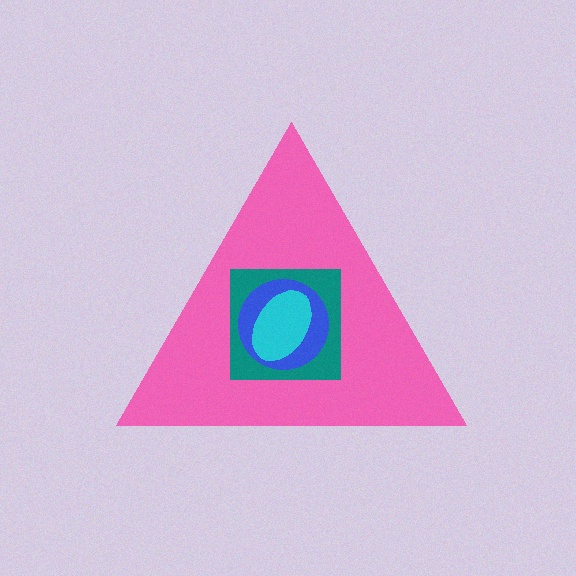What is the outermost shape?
The pink triangle.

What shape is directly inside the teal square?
The blue circle.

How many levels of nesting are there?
4.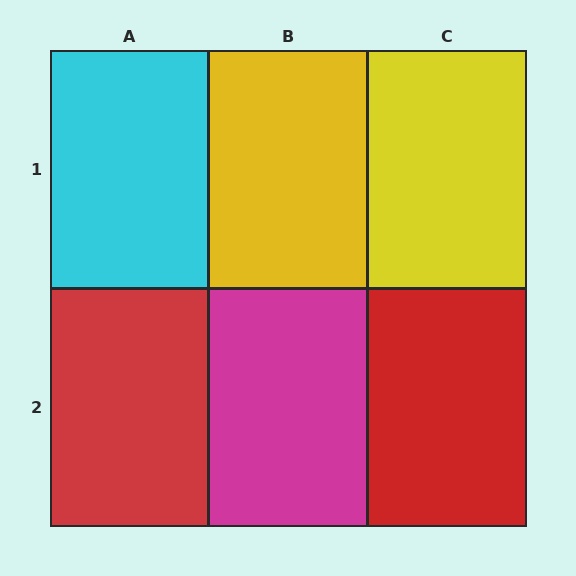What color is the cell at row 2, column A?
Red.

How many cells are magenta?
1 cell is magenta.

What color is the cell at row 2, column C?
Red.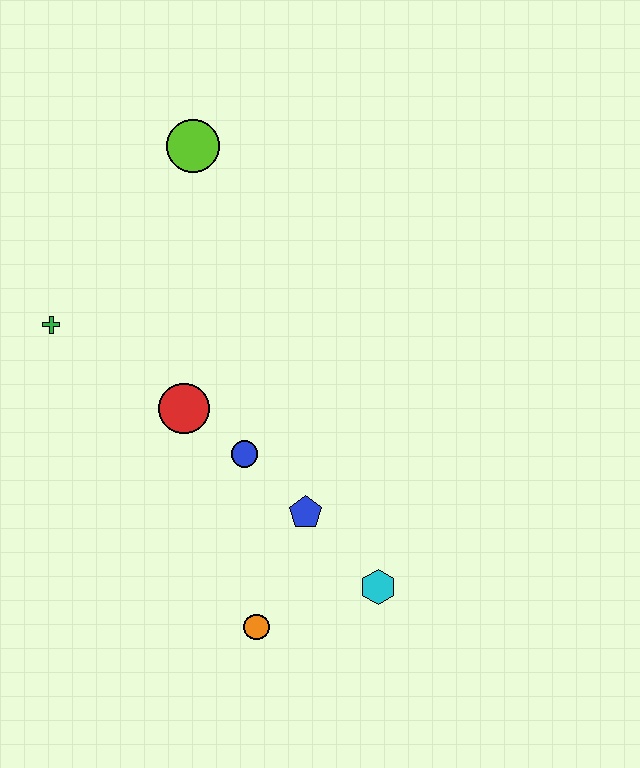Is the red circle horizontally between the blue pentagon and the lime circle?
No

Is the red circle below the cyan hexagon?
No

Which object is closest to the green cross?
The red circle is closest to the green cross.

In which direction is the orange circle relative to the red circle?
The orange circle is below the red circle.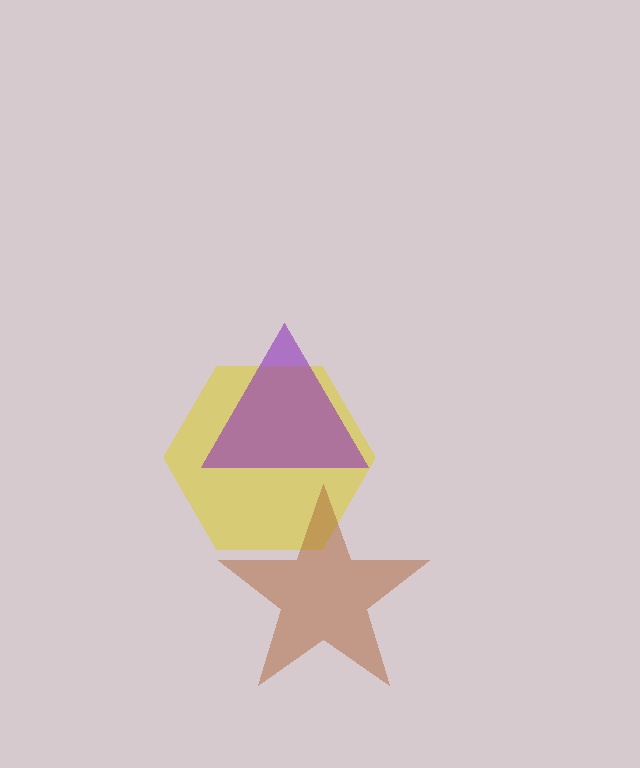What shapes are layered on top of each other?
The layered shapes are: a yellow hexagon, a purple triangle, a brown star.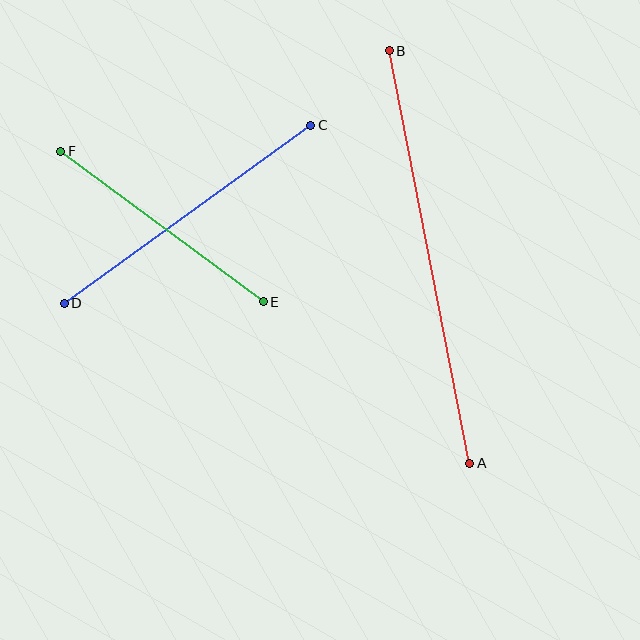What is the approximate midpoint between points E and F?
The midpoint is at approximately (162, 226) pixels.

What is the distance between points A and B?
The distance is approximately 420 pixels.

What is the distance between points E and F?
The distance is approximately 252 pixels.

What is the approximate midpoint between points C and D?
The midpoint is at approximately (188, 214) pixels.